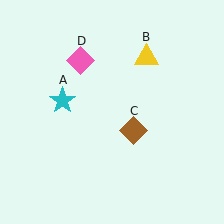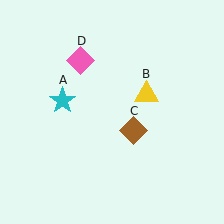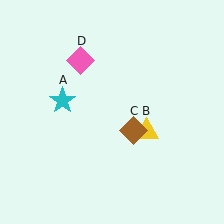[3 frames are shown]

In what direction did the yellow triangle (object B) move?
The yellow triangle (object B) moved down.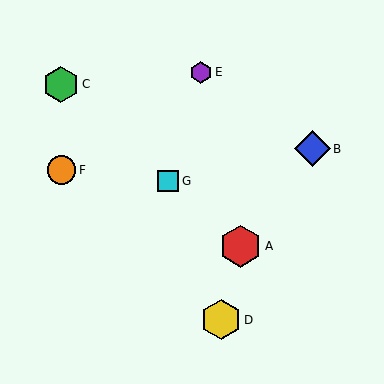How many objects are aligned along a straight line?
3 objects (A, C, G) are aligned along a straight line.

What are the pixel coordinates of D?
Object D is at (221, 320).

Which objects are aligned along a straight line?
Objects A, C, G are aligned along a straight line.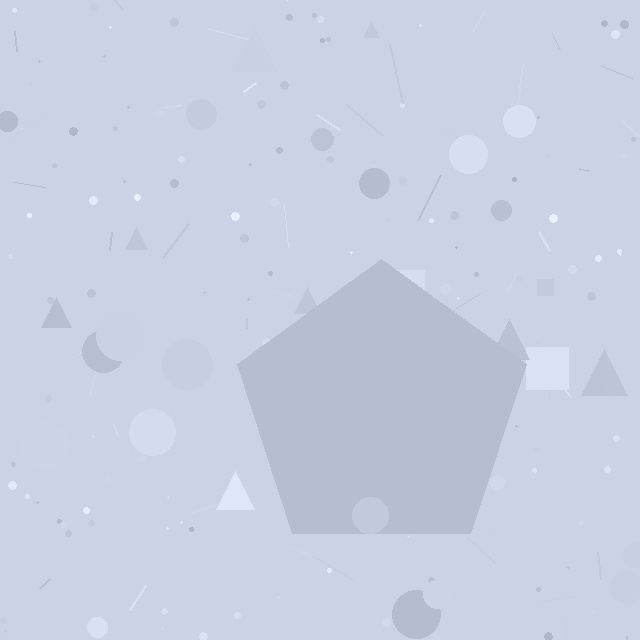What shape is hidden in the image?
A pentagon is hidden in the image.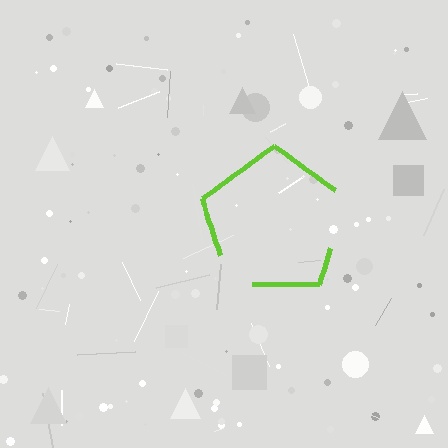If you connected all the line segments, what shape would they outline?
They would outline a pentagon.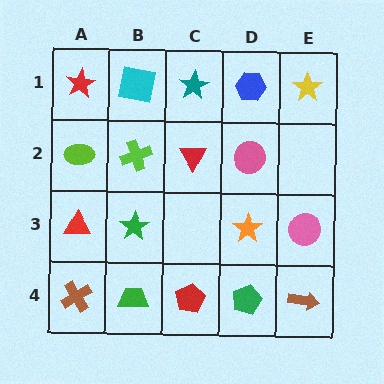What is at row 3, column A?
A red triangle.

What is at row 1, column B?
A cyan square.